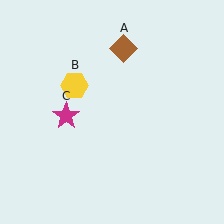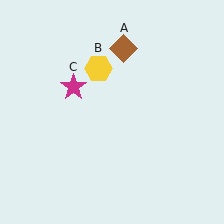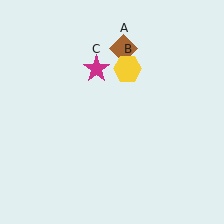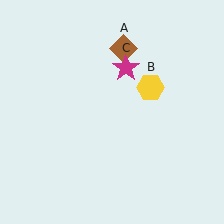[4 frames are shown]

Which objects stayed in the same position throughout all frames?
Brown diamond (object A) remained stationary.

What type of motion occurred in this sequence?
The yellow hexagon (object B), magenta star (object C) rotated clockwise around the center of the scene.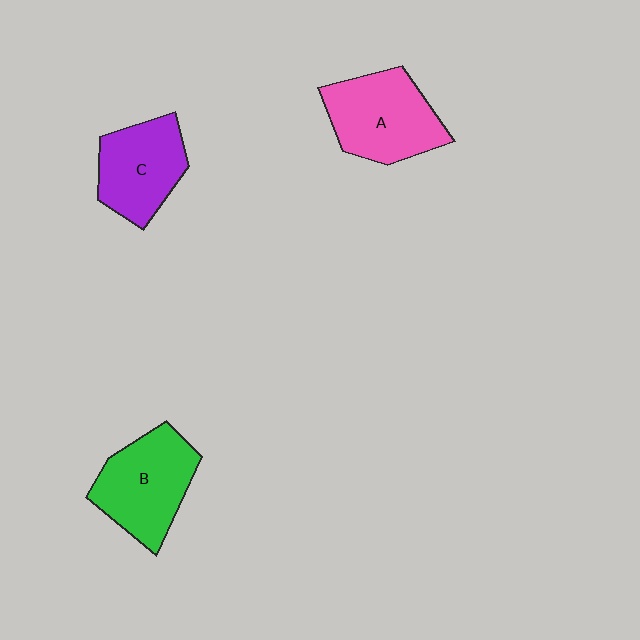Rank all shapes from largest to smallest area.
From largest to smallest: A (pink), B (green), C (purple).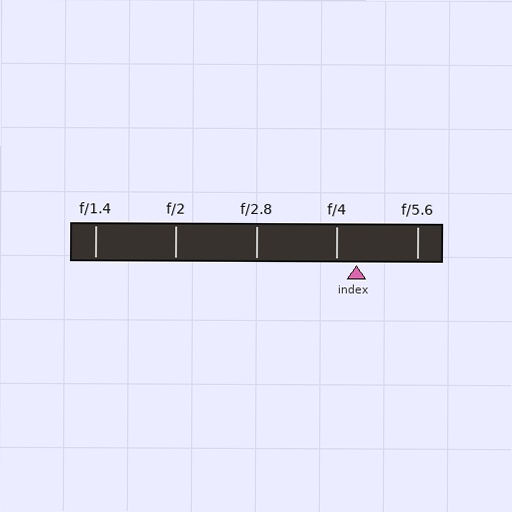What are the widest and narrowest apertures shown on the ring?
The widest aperture shown is f/1.4 and the narrowest is f/5.6.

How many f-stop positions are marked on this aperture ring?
There are 5 f-stop positions marked.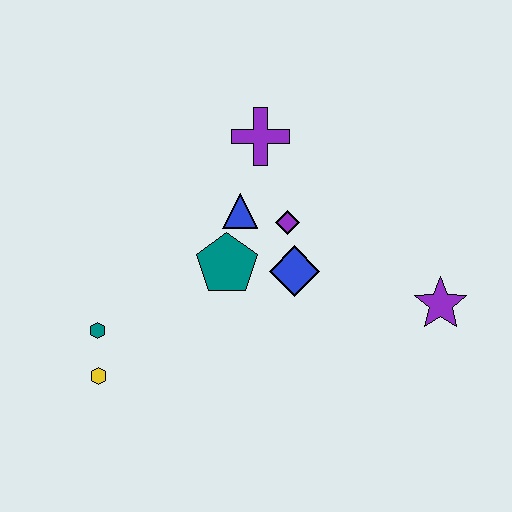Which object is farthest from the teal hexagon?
The purple star is farthest from the teal hexagon.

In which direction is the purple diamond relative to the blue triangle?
The purple diamond is to the right of the blue triangle.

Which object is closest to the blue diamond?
The purple diamond is closest to the blue diamond.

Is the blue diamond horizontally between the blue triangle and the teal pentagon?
No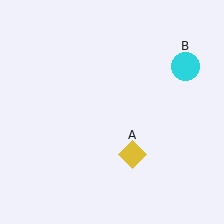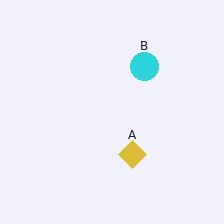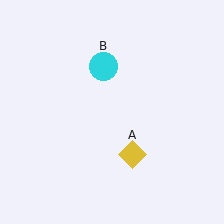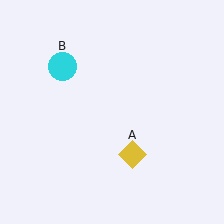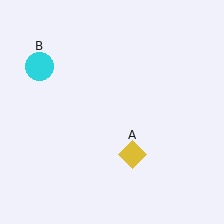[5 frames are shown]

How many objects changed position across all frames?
1 object changed position: cyan circle (object B).